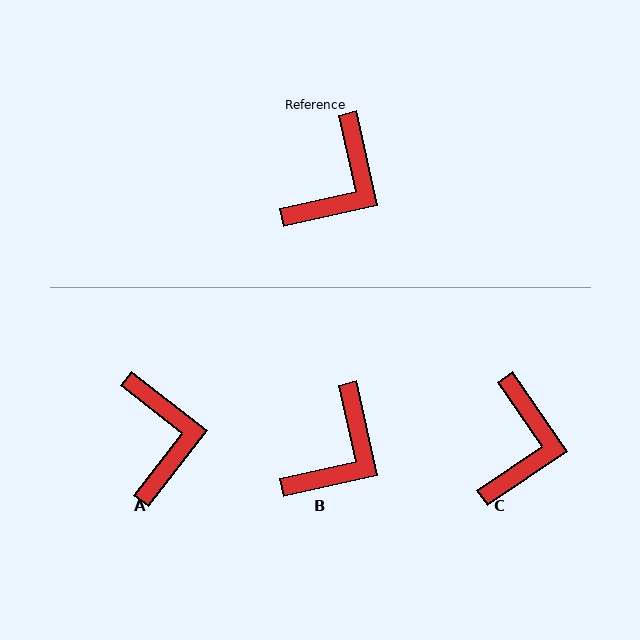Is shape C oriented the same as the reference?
No, it is off by about 21 degrees.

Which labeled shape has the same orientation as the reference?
B.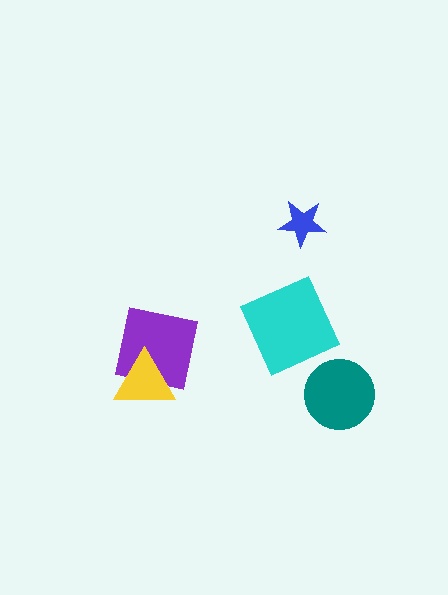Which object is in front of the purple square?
The yellow triangle is in front of the purple square.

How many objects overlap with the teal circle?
0 objects overlap with the teal circle.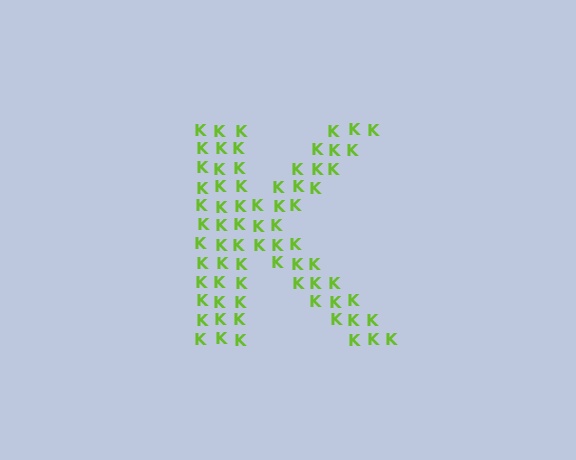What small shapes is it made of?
It is made of small letter K's.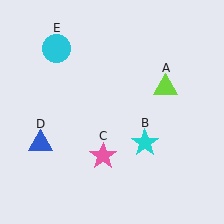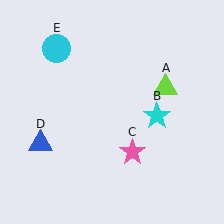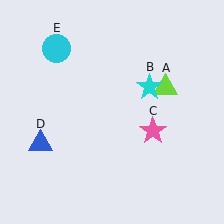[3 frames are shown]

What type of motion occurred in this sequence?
The cyan star (object B), pink star (object C) rotated counterclockwise around the center of the scene.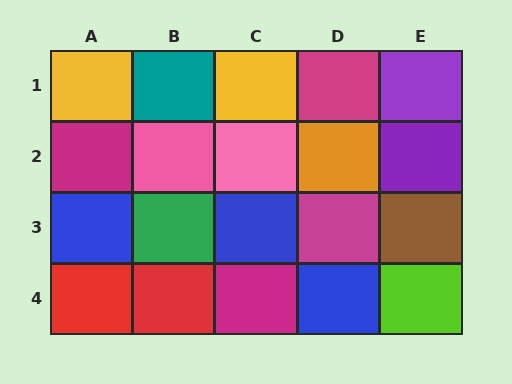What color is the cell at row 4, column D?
Blue.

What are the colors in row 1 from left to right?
Yellow, teal, yellow, magenta, purple.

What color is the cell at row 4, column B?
Red.